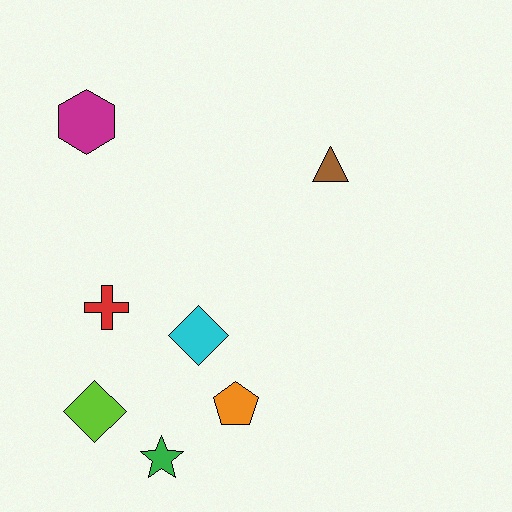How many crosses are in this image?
There is 1 cross.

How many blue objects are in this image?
There are no blue objects.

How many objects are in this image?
There are 7 objects.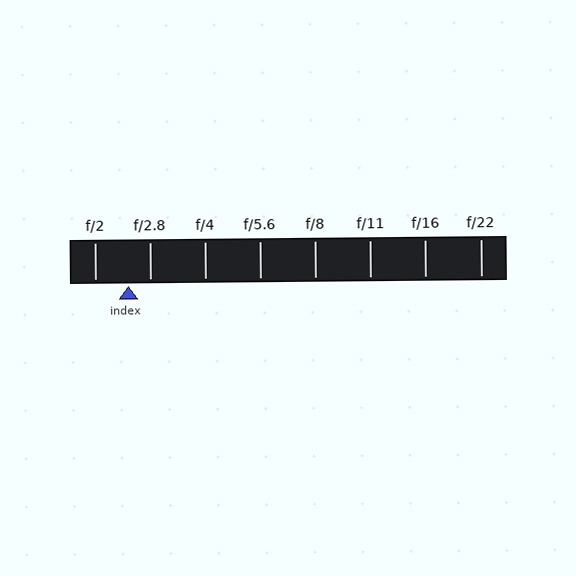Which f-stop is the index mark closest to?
The index mark is closest to f/2.8.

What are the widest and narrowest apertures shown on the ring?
The widest aperture shown is f/2 and the narrowest is f/22.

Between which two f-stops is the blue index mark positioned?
The index mark is between f/2 and f/2.8.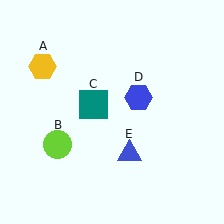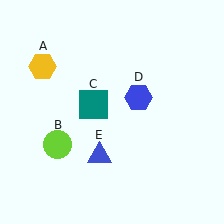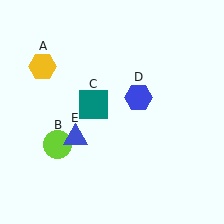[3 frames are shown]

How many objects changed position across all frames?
1 object changed position: blue triangle (object E).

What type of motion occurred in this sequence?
The blue triangle (object E) rotated clockwise around the center of the scene.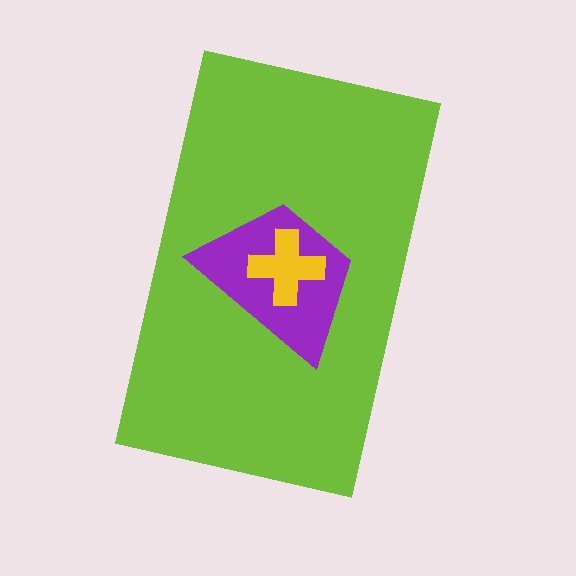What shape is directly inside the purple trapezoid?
The yellow cross.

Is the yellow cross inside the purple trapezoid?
Yes.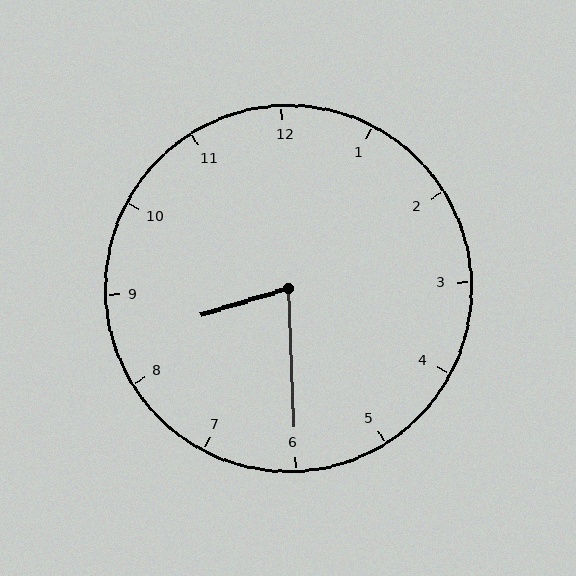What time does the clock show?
8:30.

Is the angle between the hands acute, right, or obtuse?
It is acute.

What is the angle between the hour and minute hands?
Approximately 75 degrees.